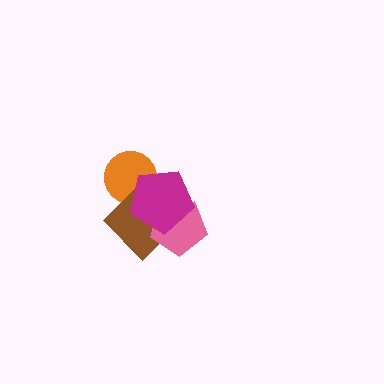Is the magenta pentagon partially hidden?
No, no other shape covers it.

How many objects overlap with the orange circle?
2 objects overlap with the orange circle.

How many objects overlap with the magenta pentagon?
3 objects overlap with the magenta pentagon.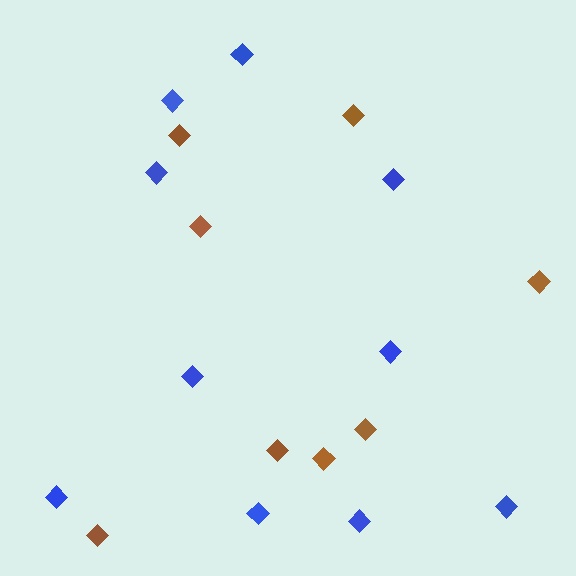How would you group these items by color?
There are 2 groups: one group of brown diamonds (8) and one group of blue diamonds (10).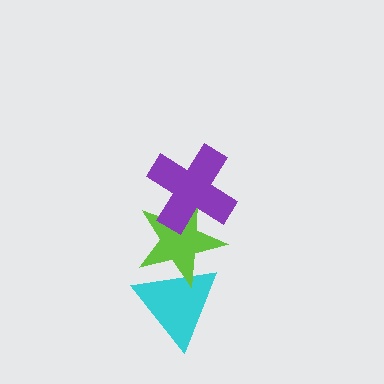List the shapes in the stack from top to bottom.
From top to bottom: the purple cross, the lime star, the cyan triangle.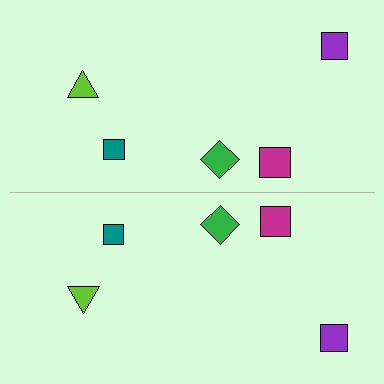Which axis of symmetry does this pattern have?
The pattern has a horizontal axis of symmetry running through the center of the image.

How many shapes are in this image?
There are 10 shapes in this image.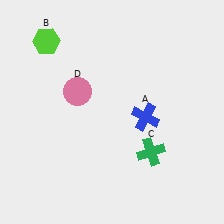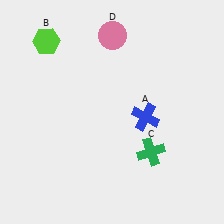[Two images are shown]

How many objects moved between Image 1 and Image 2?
1 object moved between the two images.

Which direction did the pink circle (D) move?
The pink circle (D) moved up.